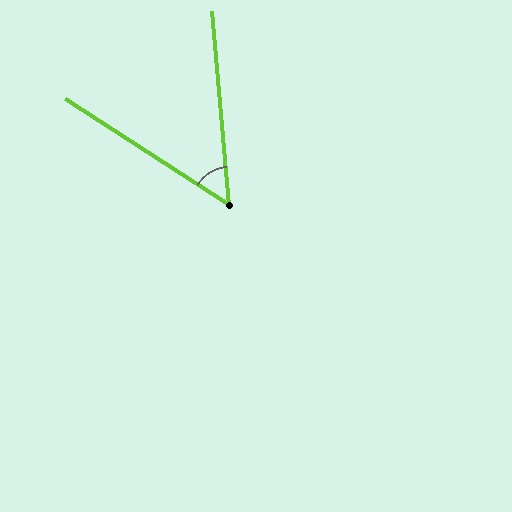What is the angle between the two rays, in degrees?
Approximately 52 degrees.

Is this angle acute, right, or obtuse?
It is acute.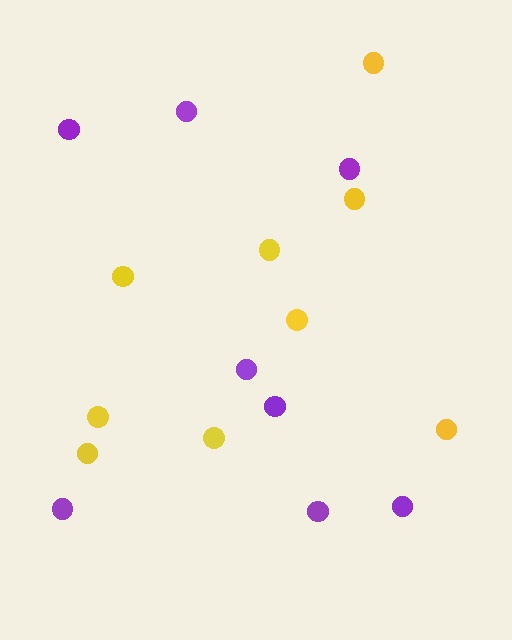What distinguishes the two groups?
There are 2 groups: one group of yellow circles (9) and one group of purple circles (8).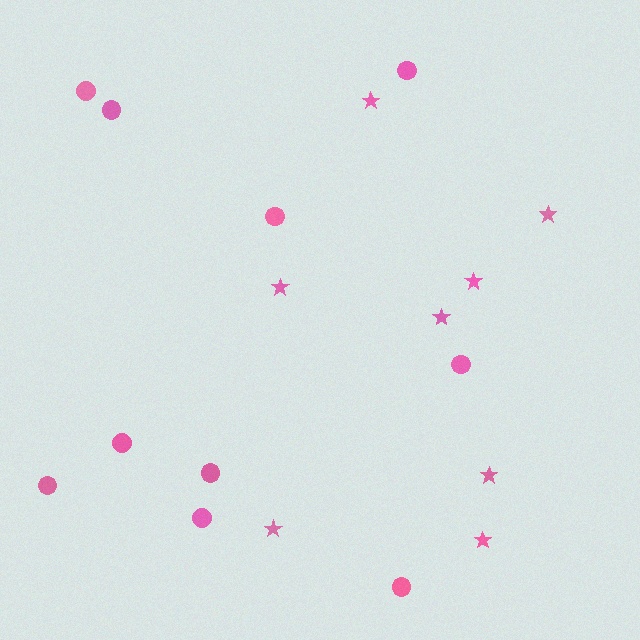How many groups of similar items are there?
There are 2 groups: one group of circles (10) and one group of stars (8).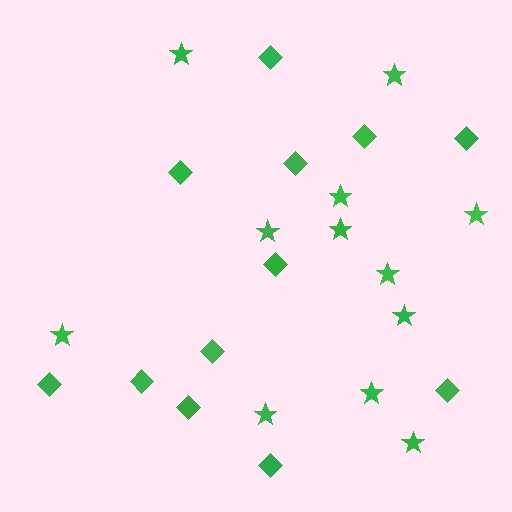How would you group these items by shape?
There are 2 groups: one group of stars (12) and one group of diamonds (12).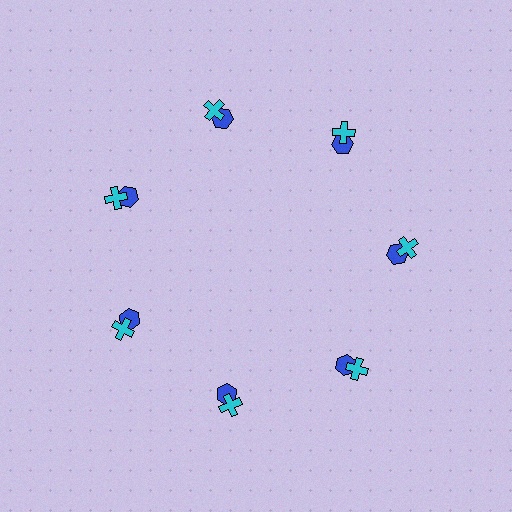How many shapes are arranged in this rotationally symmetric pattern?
There are 14 shapes, arranged in 7 groups of 2.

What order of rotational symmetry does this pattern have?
This pattern has 7-fold rotational symmetry.